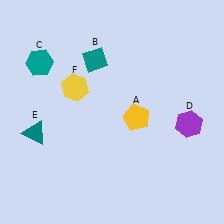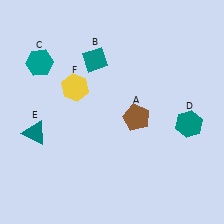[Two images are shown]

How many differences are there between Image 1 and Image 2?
There are 2 differences between the two images.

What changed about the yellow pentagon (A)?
In Image 1, A is yellow. In Image 2, it changed to brown.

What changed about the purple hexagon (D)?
In Image 1, D is purple. In Image 2, it changed to teal.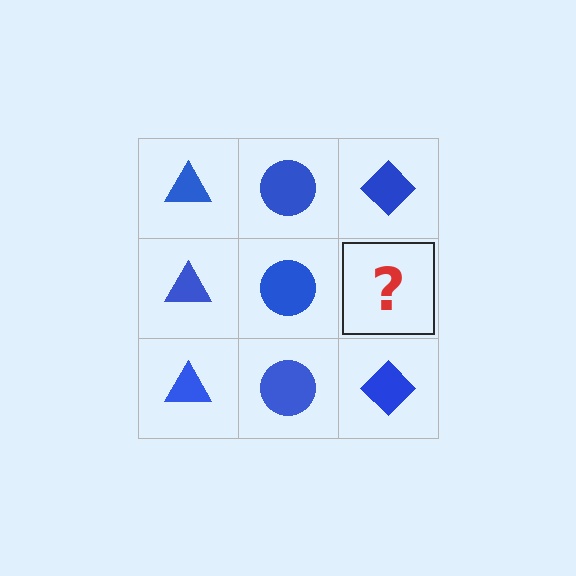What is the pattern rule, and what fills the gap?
The rule is that each column has a consistent shape. The gap should be filled with a blue diamond.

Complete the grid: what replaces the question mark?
The question mark should be replaced with a blue diamond.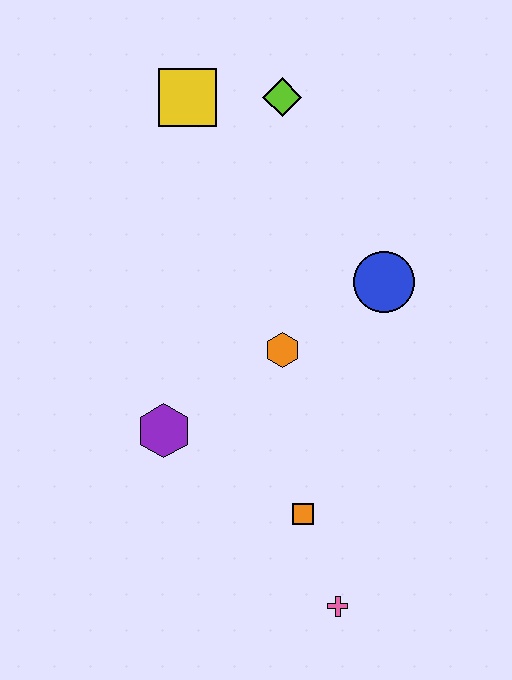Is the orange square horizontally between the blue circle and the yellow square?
Yes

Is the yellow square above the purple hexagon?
Yes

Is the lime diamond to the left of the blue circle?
Yes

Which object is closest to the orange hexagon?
The blue circle is closest to the orange hexagon.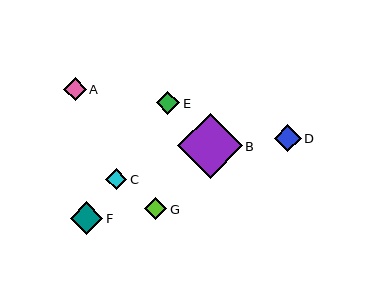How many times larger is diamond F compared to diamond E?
Diamond F is approximately 1.4 times the size of diamond E.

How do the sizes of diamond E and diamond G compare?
Diamond E and diamond G are approximately the same size.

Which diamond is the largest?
Diamond B is the largest with a size of approximately 64 pixels.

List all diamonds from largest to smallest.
From largest to smallest: B, F, D, E, A, G, C.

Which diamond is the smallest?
Diamond C is the smallest with a size of approximately 21 pixels.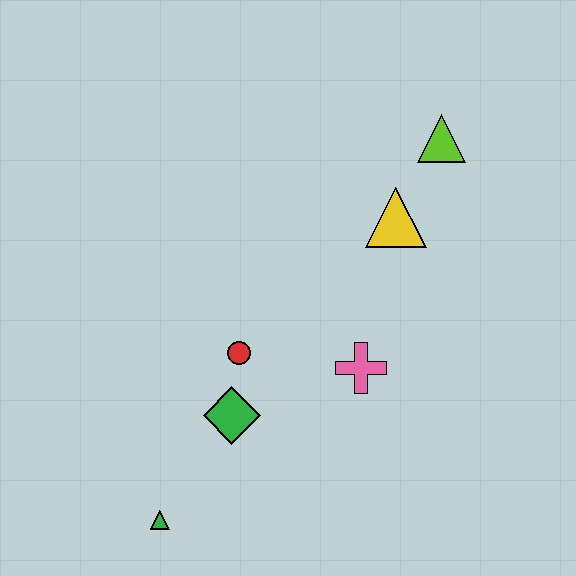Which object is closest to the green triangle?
The green diamond is closest to the green triangle.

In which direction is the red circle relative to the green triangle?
The red circle is above the green triangle.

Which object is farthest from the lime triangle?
The green triangle is farthest from the lime triangle.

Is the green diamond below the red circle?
Yes